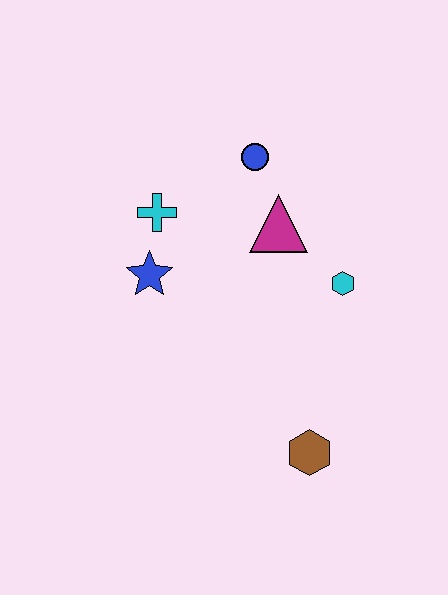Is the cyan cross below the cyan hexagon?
No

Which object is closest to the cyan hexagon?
The magenta triangle is closest to the cyan hexagon.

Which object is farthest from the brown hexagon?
The blue circle is farthest from the brown hexagon.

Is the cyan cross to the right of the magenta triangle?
No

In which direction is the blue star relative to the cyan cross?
The blue star is below the cyan cross.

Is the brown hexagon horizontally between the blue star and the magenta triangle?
No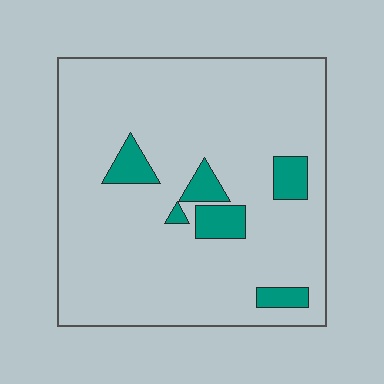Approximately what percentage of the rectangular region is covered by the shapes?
Approximately 10%.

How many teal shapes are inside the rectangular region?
6.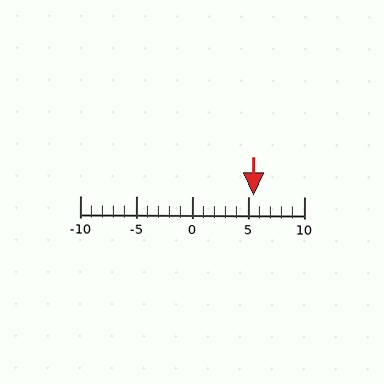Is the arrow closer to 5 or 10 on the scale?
The arrow is closer to 5.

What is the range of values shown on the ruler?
The ruler shows values from -10 to 10.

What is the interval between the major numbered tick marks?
The major tick marks are spaced 5 units apart.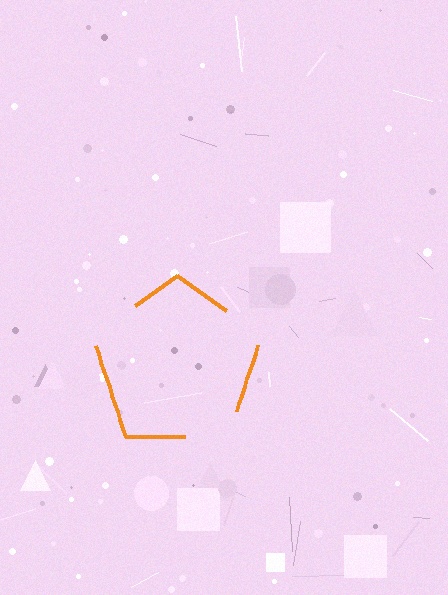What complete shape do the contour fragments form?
The contour fragments form a pentagon.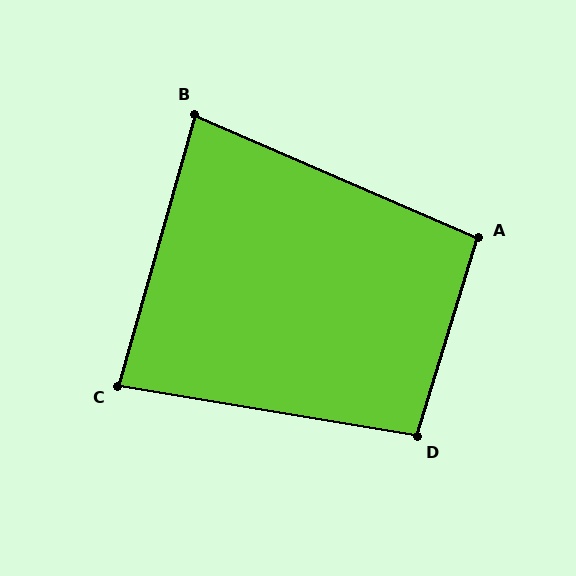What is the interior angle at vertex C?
Approximately 84 degrees (acute).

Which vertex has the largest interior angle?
D, at approximately 98 degrees.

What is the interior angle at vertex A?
Approximately 96 degrees (obtuse).